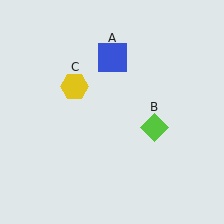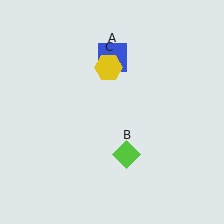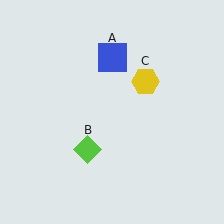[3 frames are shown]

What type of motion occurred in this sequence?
The lime diamond (object B), yellow hexagon (object C) rotated clockwise around the center of the scene.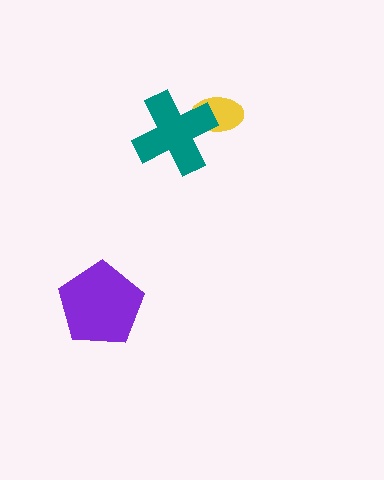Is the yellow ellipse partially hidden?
Yes, it is partially covered by another shape.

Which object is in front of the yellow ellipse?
The teal cross is in front of the yellow ellipse.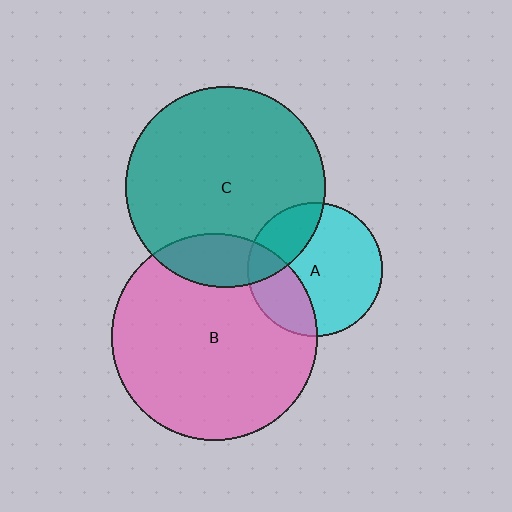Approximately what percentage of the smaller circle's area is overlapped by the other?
Approximately 30%.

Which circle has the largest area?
Circle B (pink).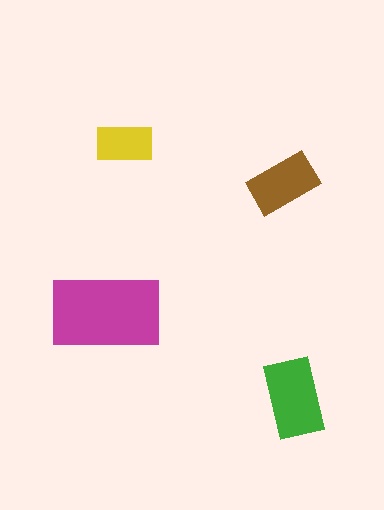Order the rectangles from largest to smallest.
the magenta one, the green one, the brown one, the yellow one.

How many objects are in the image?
There are 4 objects in the image.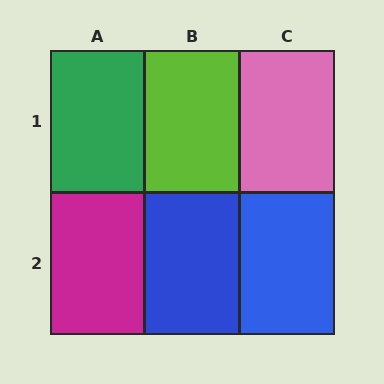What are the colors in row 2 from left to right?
Magenta, blue, blue.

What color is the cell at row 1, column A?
Green.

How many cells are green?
1 cell is green.